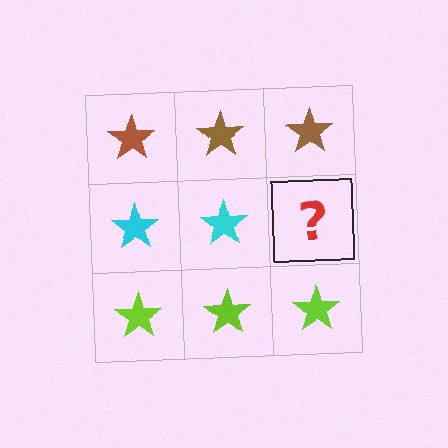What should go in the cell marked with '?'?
The missing cell should contain a cyan star.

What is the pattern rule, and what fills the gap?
The rule is that each row has a consistent color. The gap should be filled with a cyan star.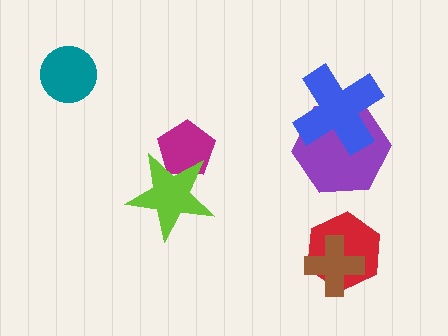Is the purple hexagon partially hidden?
Yes, it is partially covered by another shape.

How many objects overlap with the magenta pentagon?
1 object overlaps with the magenta pentagon.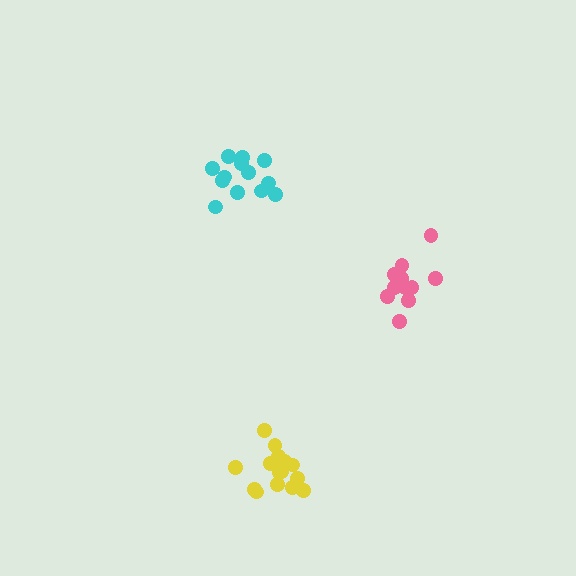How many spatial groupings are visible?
There are 3 spatial groupings.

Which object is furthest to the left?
The cyan cluster is leftmost.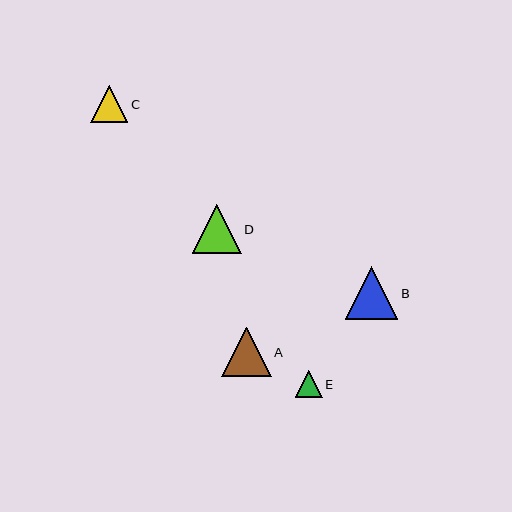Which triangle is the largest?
Triangle B is the largest with a size of approximately 52 pixels.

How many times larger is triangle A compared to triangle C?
Triangle A is approximately 1.3 times the size of triangle C.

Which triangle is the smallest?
Triangle E is the smallest with a size of approximately 27 pixels.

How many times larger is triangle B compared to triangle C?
Triangle B is approximately 1.4 times the size of triangle C.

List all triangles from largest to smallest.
From largest to smallest: B, A, D, C, E.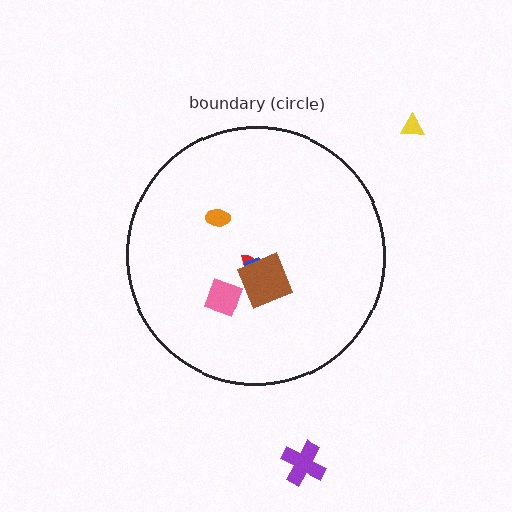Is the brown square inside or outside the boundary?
Inside.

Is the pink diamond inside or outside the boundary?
Inside.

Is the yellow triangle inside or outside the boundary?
Outside.